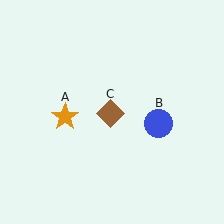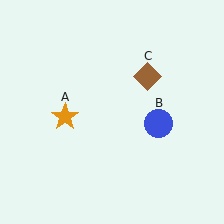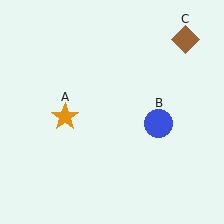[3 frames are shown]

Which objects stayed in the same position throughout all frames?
Orange star (object A) and blue circle (object B) remained stationary.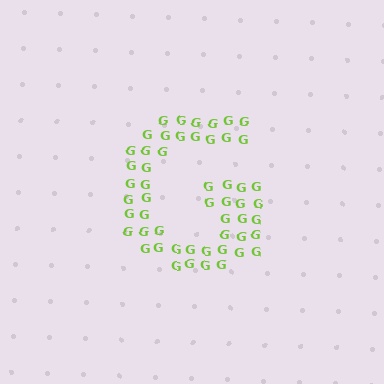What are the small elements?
The small elements are letter G's.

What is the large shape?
The large shape is the letter G.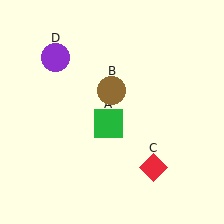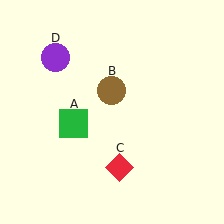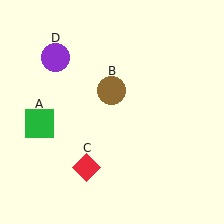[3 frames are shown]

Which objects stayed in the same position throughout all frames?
Brown circle (object B) and purple circle (object D) remained stationary.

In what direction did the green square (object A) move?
The green square (object A) moved left.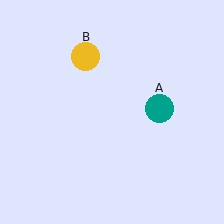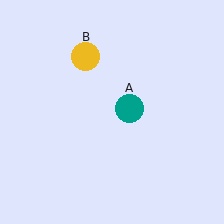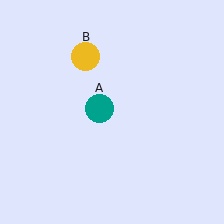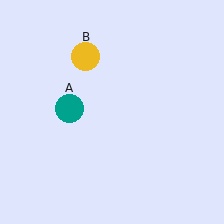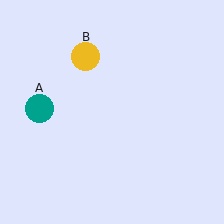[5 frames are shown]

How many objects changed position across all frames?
1 object changed position: teal circle (object A).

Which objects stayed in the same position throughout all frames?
Yellow circle (object B) remained stationary.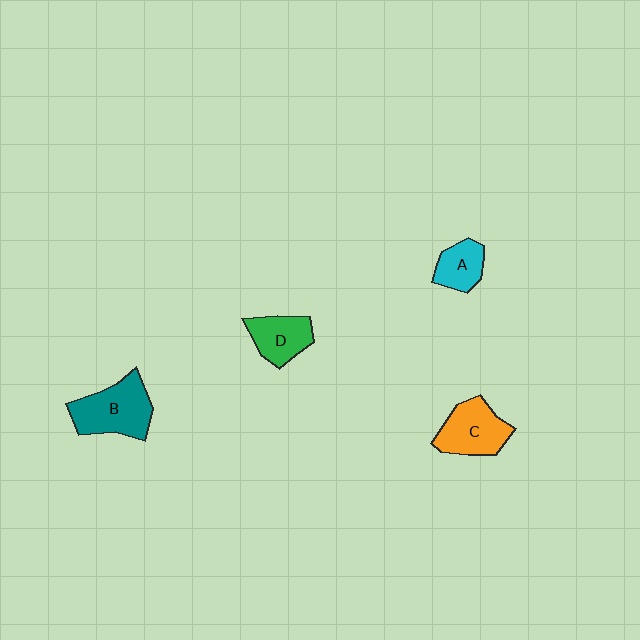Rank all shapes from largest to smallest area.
From largest to smallest: B (teal), C (orange), D (green), A (cyan).